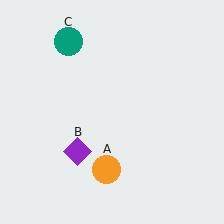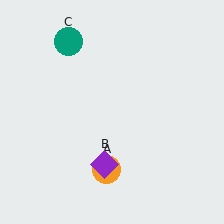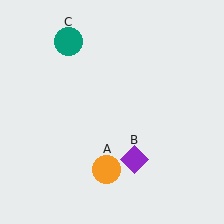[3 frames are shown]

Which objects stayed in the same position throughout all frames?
Orange circle (object A) and teal circle (object C) remained stationary.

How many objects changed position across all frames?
1 object changed position: purple diamond (object B).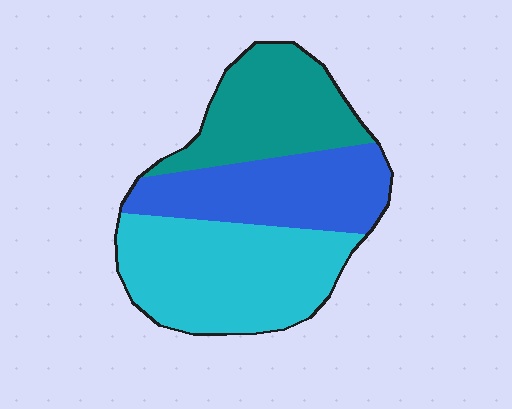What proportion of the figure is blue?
Blue covers around 30% of the figure.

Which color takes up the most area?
Cyan, at roughly 40%.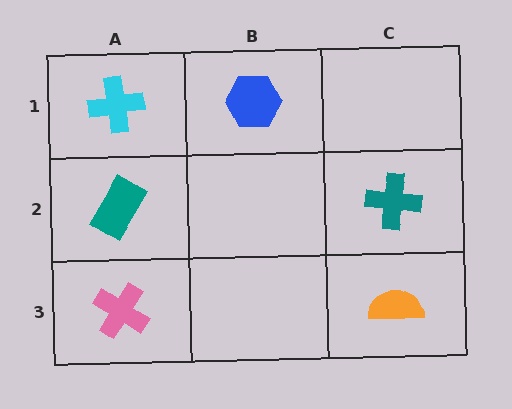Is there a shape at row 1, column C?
No, that cell is empty.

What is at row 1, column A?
A cyan cross.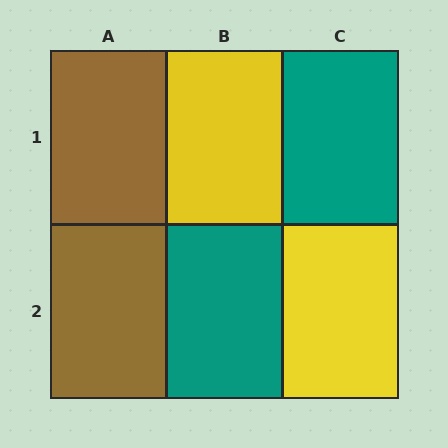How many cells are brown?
2 cells are brown.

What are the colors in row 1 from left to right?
Brown, yellow, teal.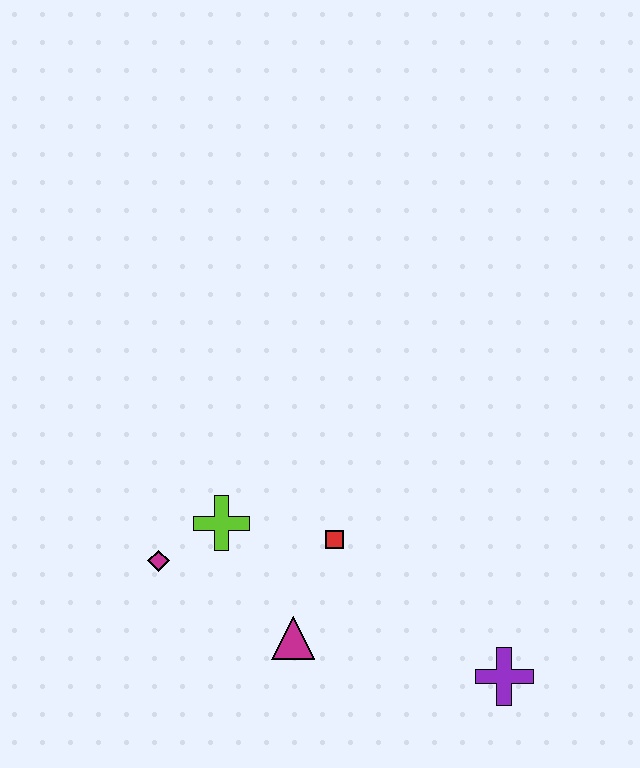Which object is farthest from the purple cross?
The magenta diamond is farthest from the purple cross.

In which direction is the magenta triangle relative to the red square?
The magenta triangle is below the red square.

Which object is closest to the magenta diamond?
The lime cross is closest to the magenta diamond.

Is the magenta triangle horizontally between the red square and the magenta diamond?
Yes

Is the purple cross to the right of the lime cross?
Yes